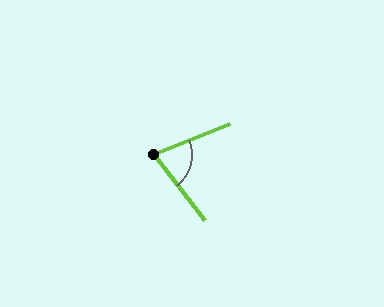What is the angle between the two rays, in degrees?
Approximately 74 degrees.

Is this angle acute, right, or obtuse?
It is acute.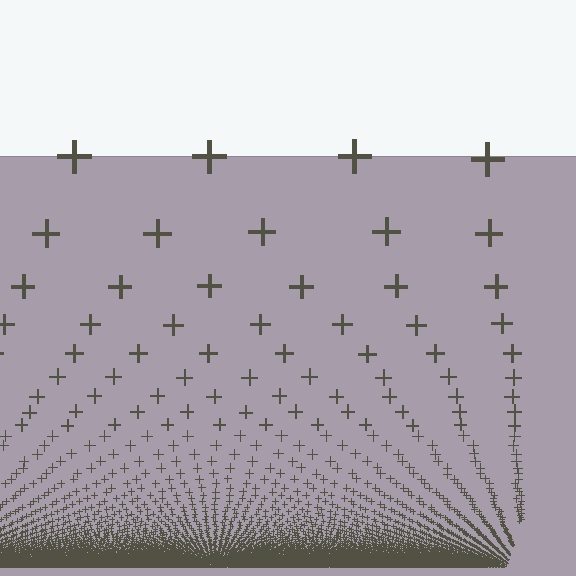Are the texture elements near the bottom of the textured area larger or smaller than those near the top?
Smaller. The gradient is inverted — elements near the bottom are smaller and denser.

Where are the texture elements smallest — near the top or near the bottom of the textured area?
Near the bottom.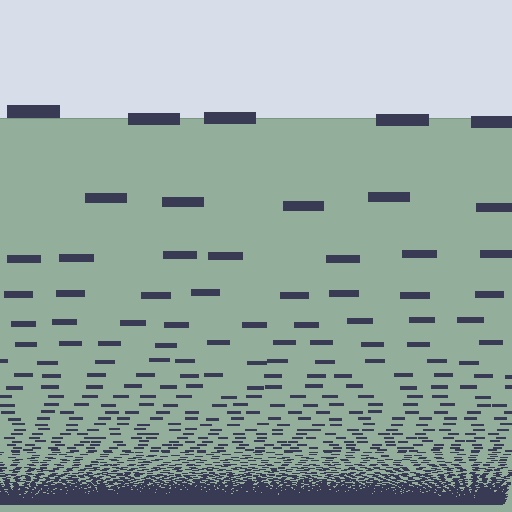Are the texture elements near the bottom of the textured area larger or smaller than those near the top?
Smaller. The gradient is inverted — elements near the bottom are smaller and denser.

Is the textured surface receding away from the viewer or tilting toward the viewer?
The surface appears to tilt toward the viewer. Texture elements get larger and sparser toward the top.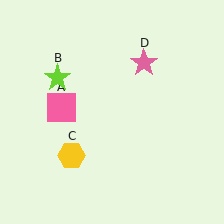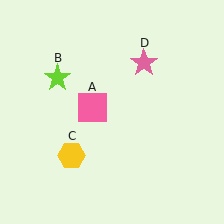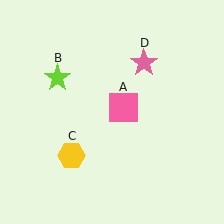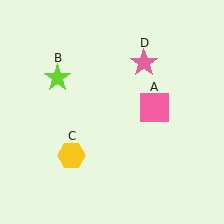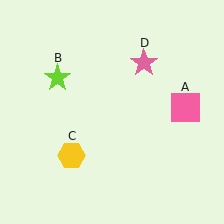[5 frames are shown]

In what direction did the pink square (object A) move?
The pink square (object A) moved right.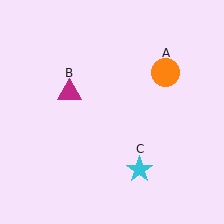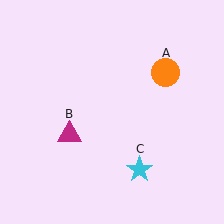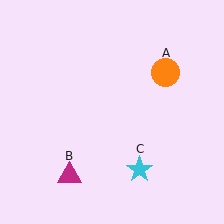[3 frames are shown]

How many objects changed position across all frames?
1 object changed position: magenta triangle (object B).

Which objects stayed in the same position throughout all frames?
Orange circle (object A) and cyan star (object C) remained stationary.